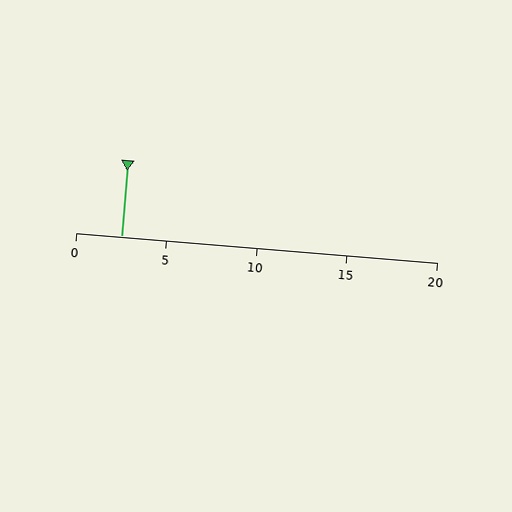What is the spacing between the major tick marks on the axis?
The major ticks are spaced 5 apart.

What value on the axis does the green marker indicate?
The marker indicates approximately 2.5.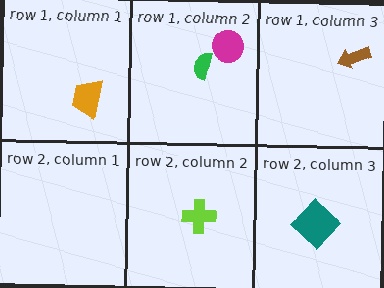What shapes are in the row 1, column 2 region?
The green semicircle, the magenta circle.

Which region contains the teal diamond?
The row 2, column 3 region.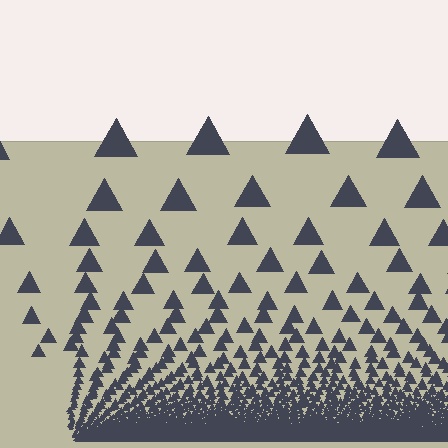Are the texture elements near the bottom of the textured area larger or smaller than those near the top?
Smaller. The gradient is inverted — elements near the bottom are smaller and denser.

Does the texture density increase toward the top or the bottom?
Density increases toward the bottom.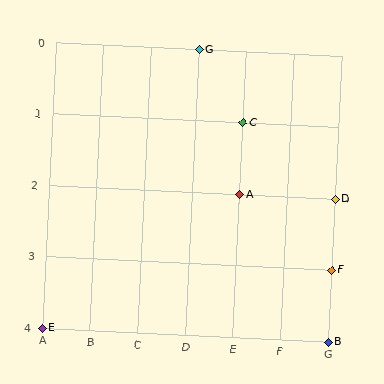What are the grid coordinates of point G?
Point G is at grid coordinates (D, 0).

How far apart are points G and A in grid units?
Points G and A are 1 column and 2 rows apart (about 2.2 grid units diagonally).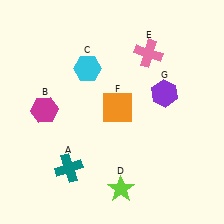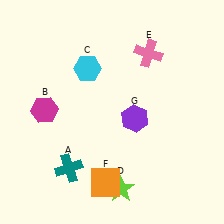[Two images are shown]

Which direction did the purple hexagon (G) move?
The purple hexagon (G) moved left.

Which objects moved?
The objects that moved are: the orange square (F), the purple hexagon (G).